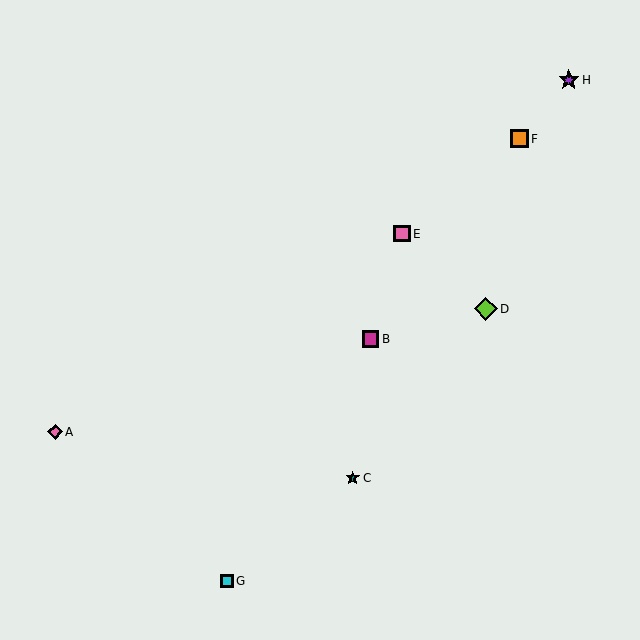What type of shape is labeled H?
Shape H is a purple star.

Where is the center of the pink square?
The center of the pink square is at (402, 234).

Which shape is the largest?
The lime diamond (labeled D) is the largest.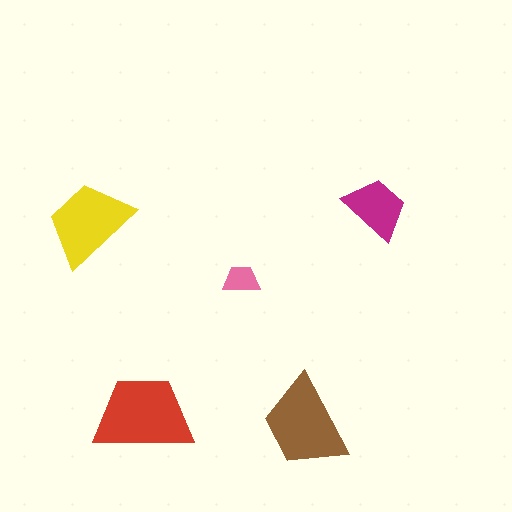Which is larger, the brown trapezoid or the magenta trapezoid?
The brown one.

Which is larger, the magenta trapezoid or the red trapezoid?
The red one.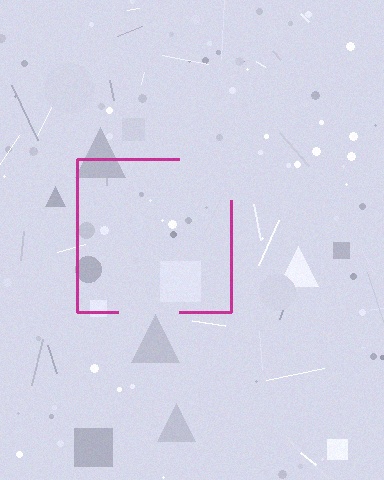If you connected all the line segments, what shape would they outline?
They would outline a square.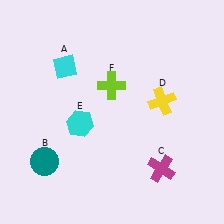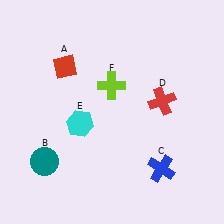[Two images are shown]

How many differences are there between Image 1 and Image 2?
There are 3 differences between the two images.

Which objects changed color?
A changed from cyan to red. C changed from magenta to blue. D changed from yellow to red.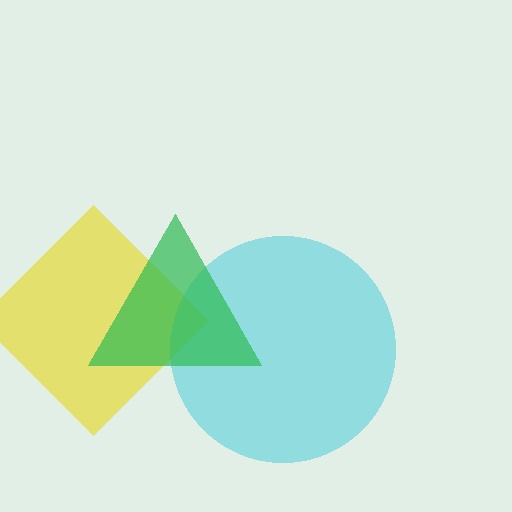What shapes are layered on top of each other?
The layered shapes are: a yellow diamond, a cyan circle, a green triangle.